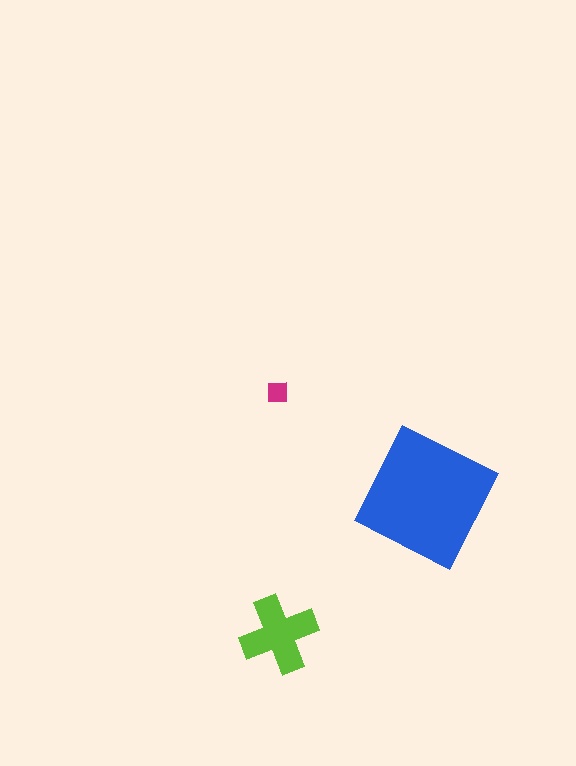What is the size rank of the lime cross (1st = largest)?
2nd.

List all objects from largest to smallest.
The blue square, the lime cross, the magenta square.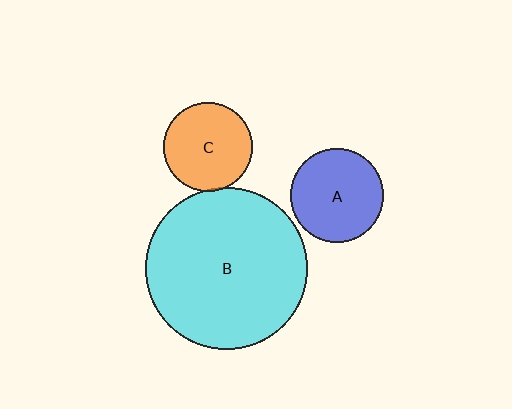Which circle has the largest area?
Circle B (cyan).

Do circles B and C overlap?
Yes.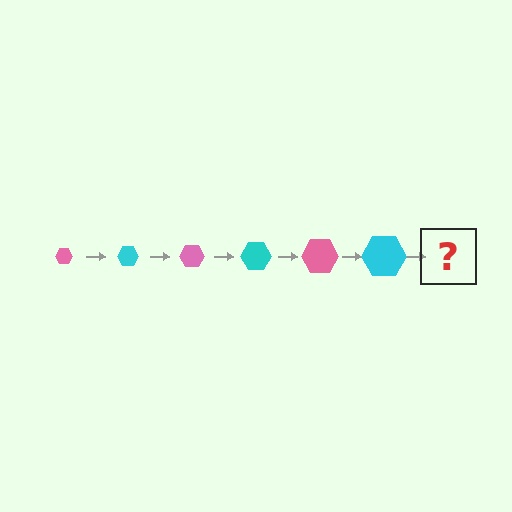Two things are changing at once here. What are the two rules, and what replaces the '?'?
The two rules are that the hexagon grows larger each step and the color cycles through pink and cyan. The '?' should be a pink hexagon, larger than the previous one.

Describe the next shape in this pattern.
It should be a pink hexagon, larger than the previous one.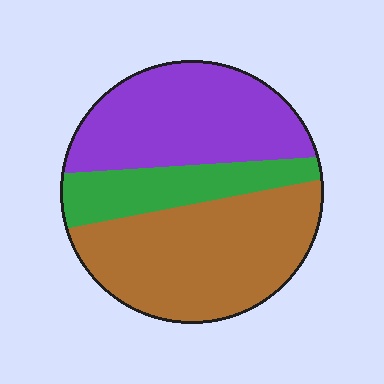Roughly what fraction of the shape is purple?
Purple takes up about three eighths (3/8) of the shape.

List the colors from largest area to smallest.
From largest to smallest: brown, purple, green.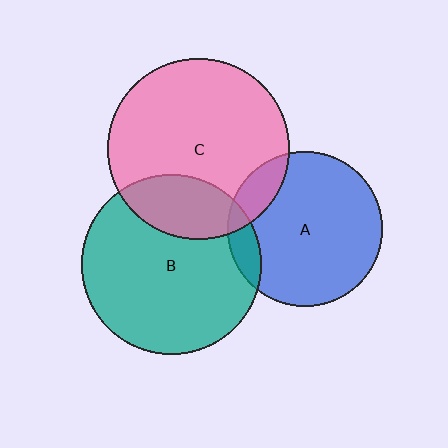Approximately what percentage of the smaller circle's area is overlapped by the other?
Approximately 25%.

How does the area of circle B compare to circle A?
Approximately 1.3 times.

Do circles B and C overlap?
Yes.